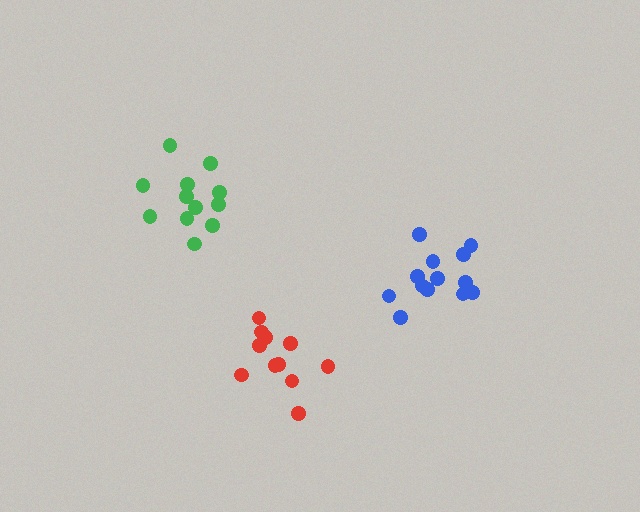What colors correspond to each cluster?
The clusters are colored: green, red, blue.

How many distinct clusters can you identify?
There are 3 distinct clusters.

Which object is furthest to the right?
The blue cluster is rightmost.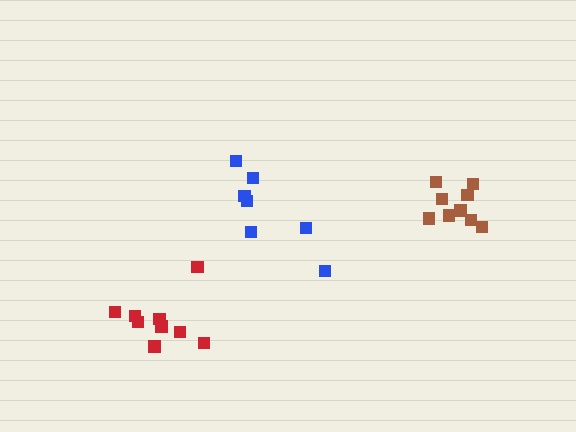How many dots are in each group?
Group 1: 7 dots, Group 2: 9 dots, Group 3: 9 dots (25 total).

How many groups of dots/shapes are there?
There are 3 groups.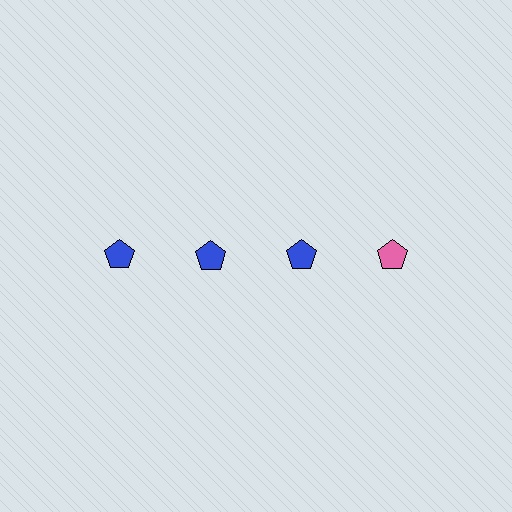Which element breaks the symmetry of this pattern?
The pink pentagon in the top row, second from right column breaks the symmetry. All other shapes are blue pentagons.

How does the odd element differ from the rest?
It has a different color: pink instead of blue.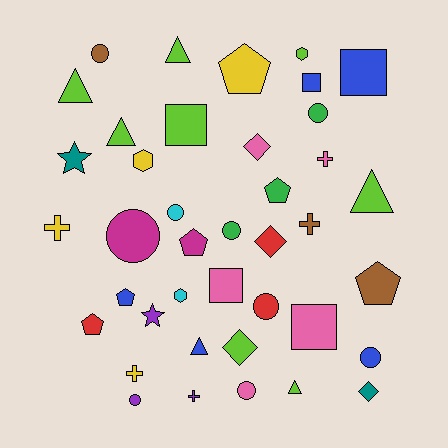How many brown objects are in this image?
There are 3 brown objects.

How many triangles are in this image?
There are 6 triangles.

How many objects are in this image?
There are 40 objects.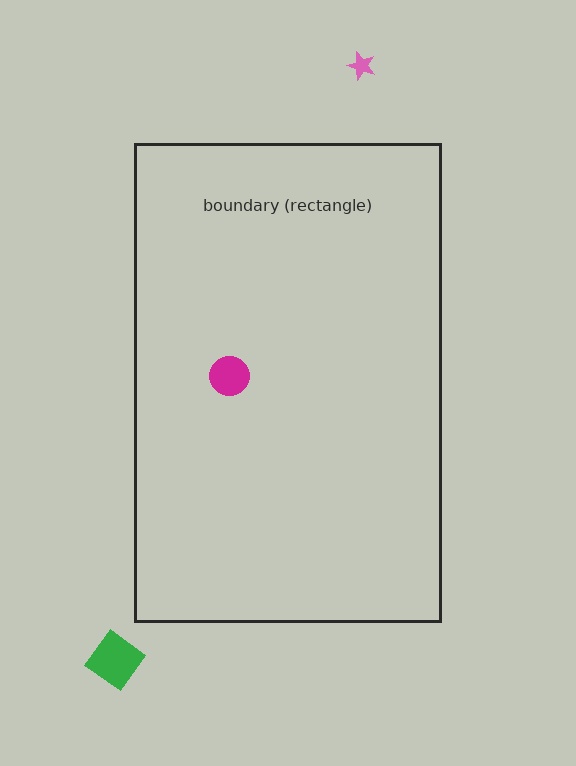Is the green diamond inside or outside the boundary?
Outside.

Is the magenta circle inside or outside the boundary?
Inside.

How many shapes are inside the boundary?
1 inside, 2 outside.